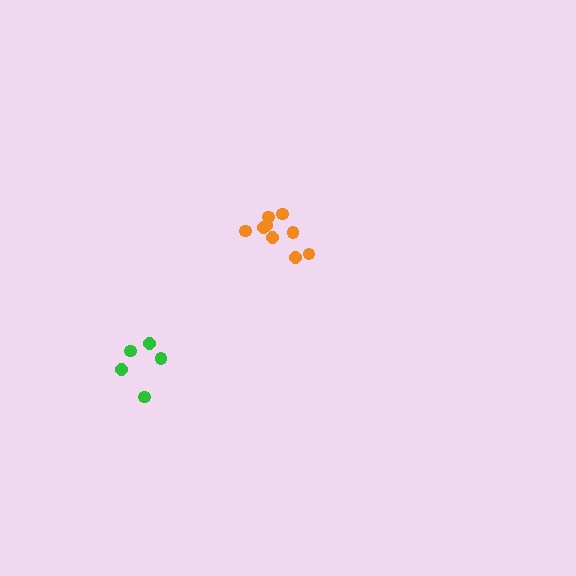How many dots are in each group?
Group 1: 5 dots, Group 2: 9 dots (14 total).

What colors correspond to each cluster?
The clusters are colored: green, orange.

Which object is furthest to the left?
The green cluster is leftmost.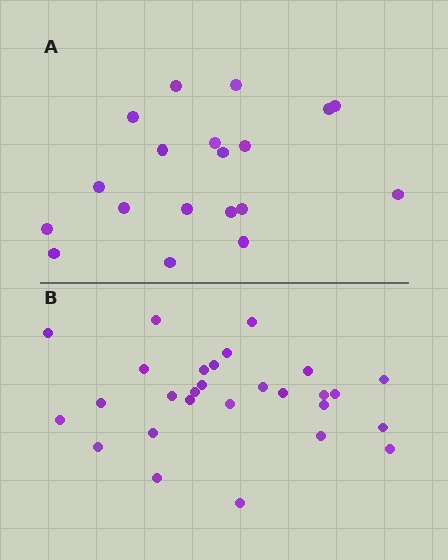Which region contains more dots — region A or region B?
Region B (the bottom region) has more dots.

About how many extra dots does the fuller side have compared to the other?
Region B has roughly 8 or so more dots than region A.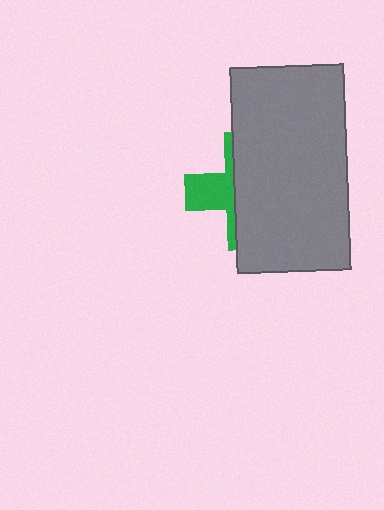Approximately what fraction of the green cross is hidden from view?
Roughly 67% of the green cross is hidden behind the gray rectangle.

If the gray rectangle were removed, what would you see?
You would see the complete green cross.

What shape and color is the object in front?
The object in front is a gray rectangle.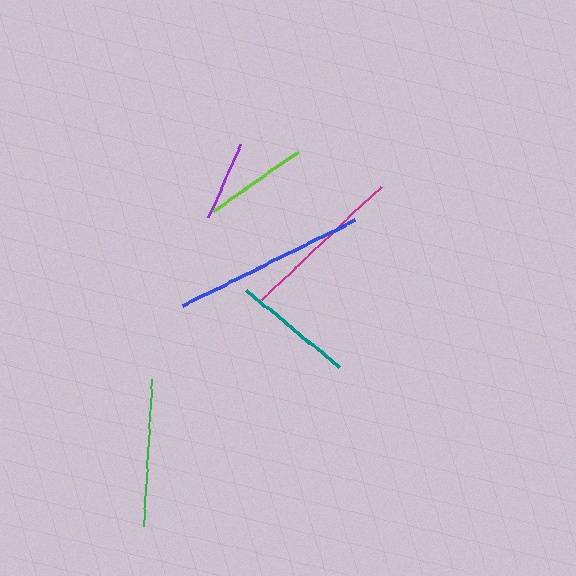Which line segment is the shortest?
The purple line is the shortest at approximately 80 pixels.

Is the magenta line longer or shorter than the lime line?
The magenta line is longer than the lime line.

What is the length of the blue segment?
The blue segment is approximately 192 pixels long.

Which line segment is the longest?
The blue line is the longest at approximately 192 pixels.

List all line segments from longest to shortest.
From longest to shortest: blue, magenta, green, teal, lime, purple.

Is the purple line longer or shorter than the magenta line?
The magenta line is longer than the purple line.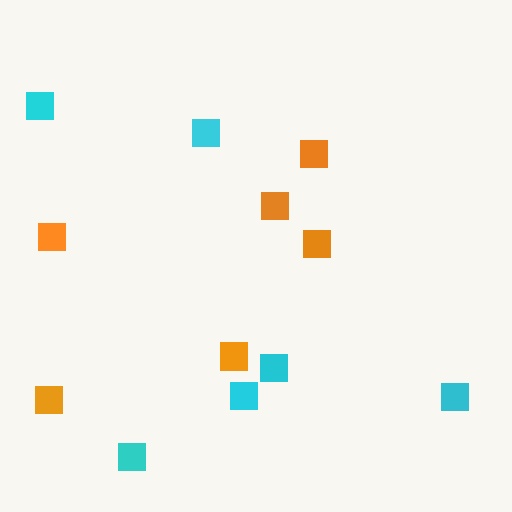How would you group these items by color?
There are 2 groups: one group of orange squares (6) and one group of cyan squares (6).